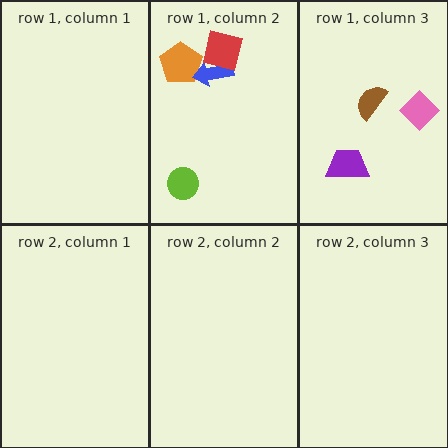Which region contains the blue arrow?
The row 1, column 2 region.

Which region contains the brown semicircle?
The row 1, column 3 region.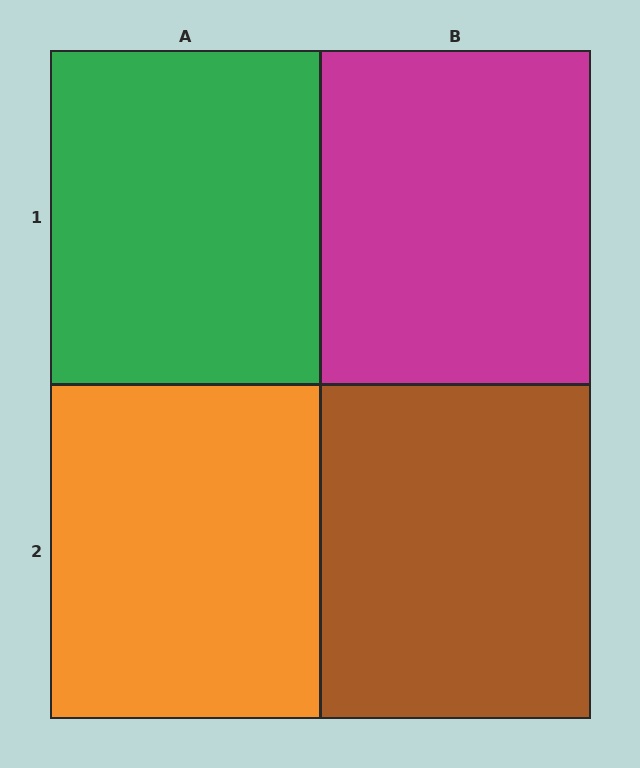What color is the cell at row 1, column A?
Green.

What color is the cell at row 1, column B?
Magenta.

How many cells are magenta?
1 cell is magenta.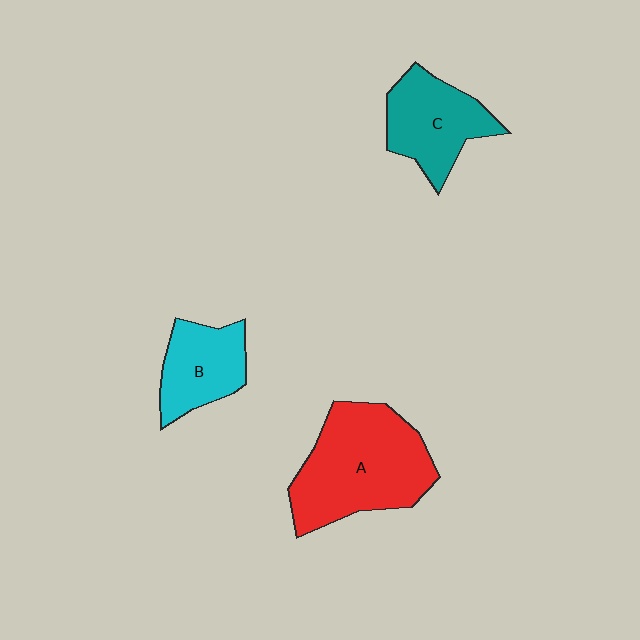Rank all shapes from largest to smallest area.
From largest to smallest: A (red), C (teal), B (cyan).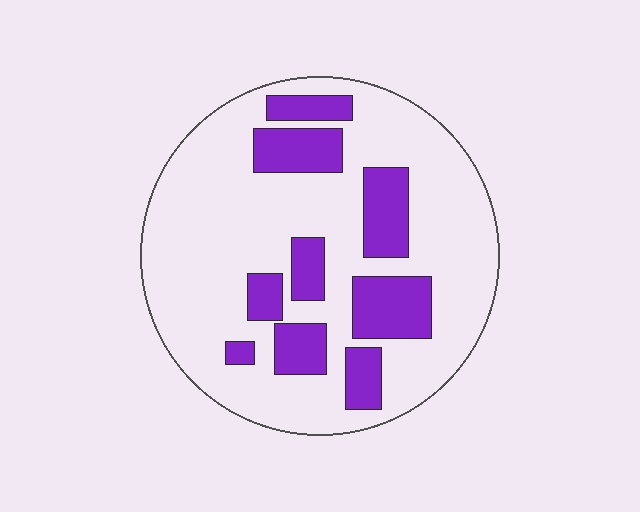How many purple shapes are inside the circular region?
9.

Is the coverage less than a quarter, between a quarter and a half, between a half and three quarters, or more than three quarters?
Less than a quarter.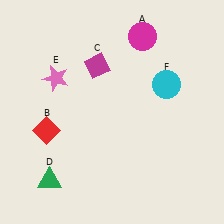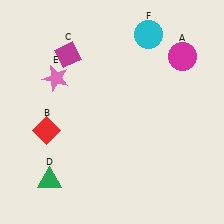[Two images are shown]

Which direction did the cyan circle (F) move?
The cyan circle (F) moved up.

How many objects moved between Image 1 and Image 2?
3 objects moved between the two images.